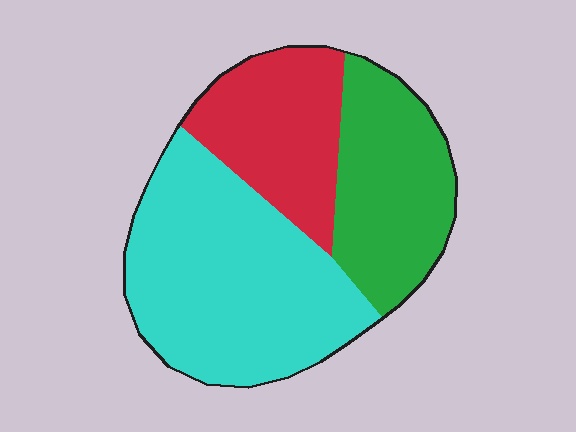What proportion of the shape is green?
Green covers 28% of the shape.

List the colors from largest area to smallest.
From largest to smallest: cyan, green, red.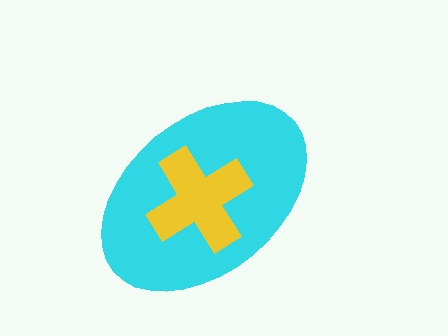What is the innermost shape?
The yellow cross.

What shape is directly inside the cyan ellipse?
The yellow cross.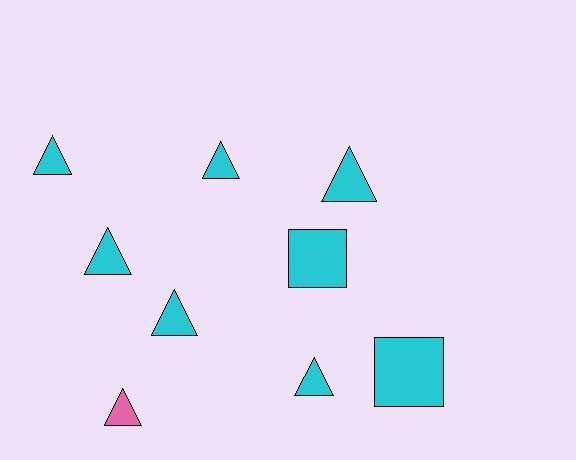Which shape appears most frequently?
Triangle, with 7 objects.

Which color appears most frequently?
Cyan, with 8 objects.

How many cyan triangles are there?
There are 6 cyan triangles.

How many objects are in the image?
There are 9 objects.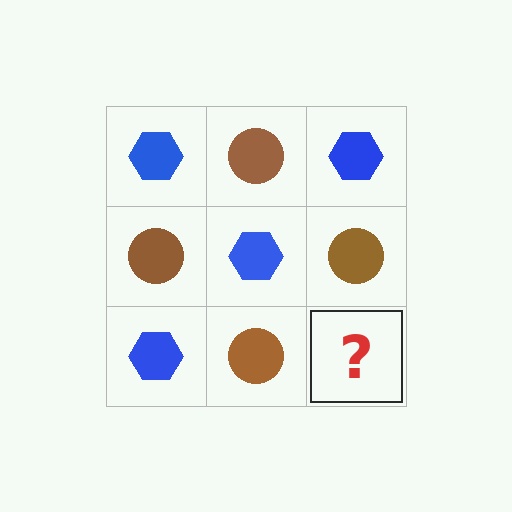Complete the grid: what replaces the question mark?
The question mark should be replaced with a blue hexagon.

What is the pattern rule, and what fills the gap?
The rule is that it alternates blue hexagon and brown circle in a checkerboard pattern. The gap should be filled with a blue hexagon.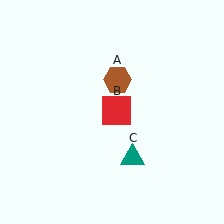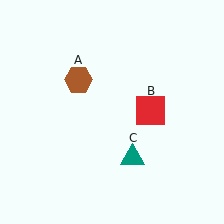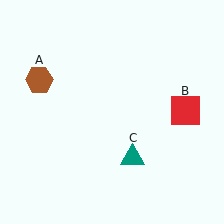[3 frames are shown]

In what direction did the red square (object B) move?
The red square (object B) moved right.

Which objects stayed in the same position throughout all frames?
Teal triangle (object C) remained stationary.